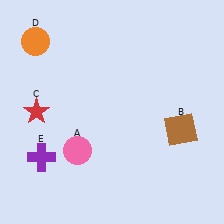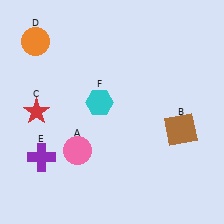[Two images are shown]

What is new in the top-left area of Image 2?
A cyan hexagon (F) was added in the top-left area of Image 2.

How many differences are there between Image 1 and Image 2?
There is 1 difference between the two images.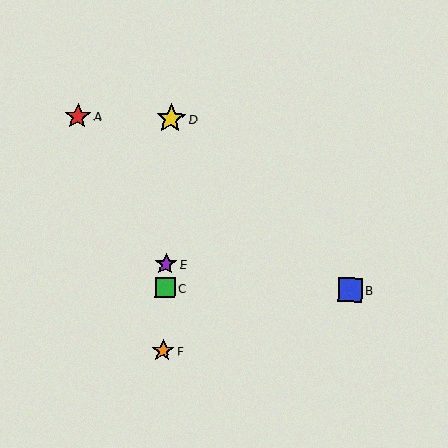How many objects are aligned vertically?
4 objects (C, D, E, F) are aligned vertically.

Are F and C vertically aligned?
Yes, both are at x≈163.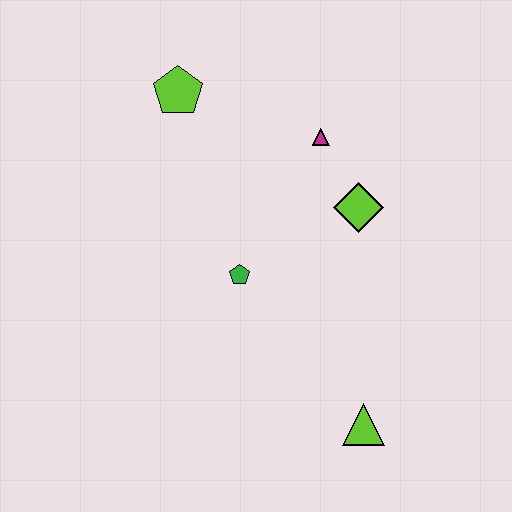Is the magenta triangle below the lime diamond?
No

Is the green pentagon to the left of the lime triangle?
Yes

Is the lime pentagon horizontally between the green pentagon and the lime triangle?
No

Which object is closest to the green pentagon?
The lime diamond is closest to the green pentagon.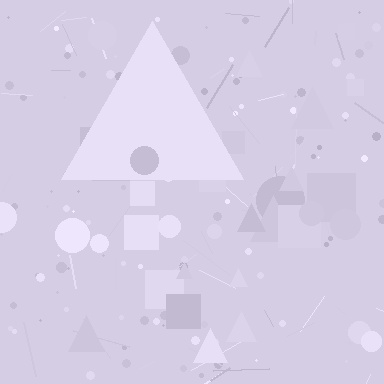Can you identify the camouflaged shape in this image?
The camouflaged shape is a triangle.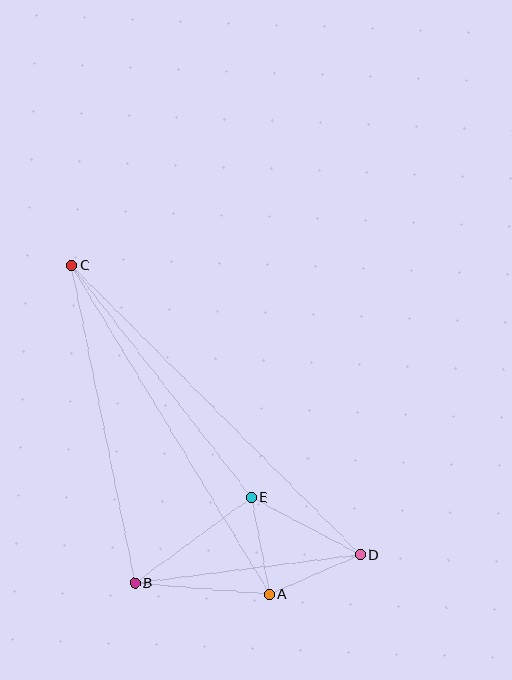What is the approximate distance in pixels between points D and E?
The distance between D and E is approximately 123 pixels.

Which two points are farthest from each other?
Points C and D are farthest from each other.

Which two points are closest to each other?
Points A and E are closest to each other.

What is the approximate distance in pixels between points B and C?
The distance between B and C is approximately 324 pixels.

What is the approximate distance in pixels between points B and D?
The distance between B and D is approximately 227 pixels.